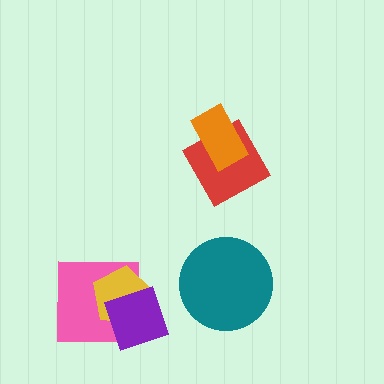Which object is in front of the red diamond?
The orange rectangle is in front of the red diamond.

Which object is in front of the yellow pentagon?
The purple square is in front of the yellow pentagon.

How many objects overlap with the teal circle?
0 objects overlap with the teal circle.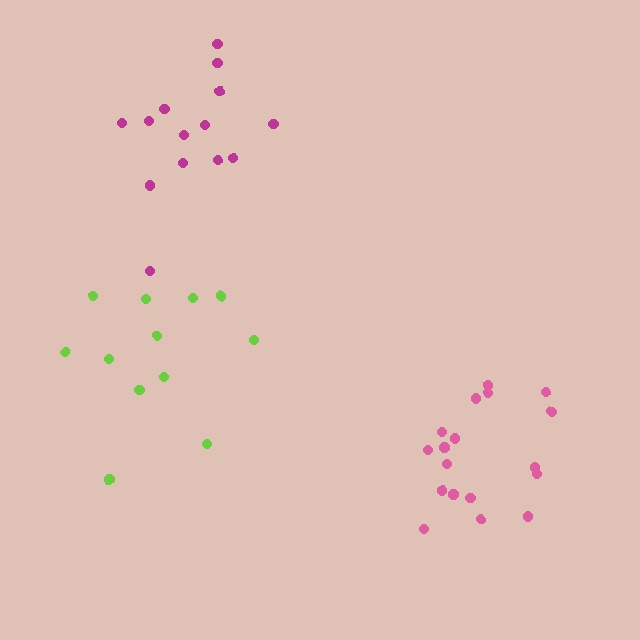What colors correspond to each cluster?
The clusters are colored: lime, pink, magenta.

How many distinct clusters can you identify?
There are 3 distinct clusters.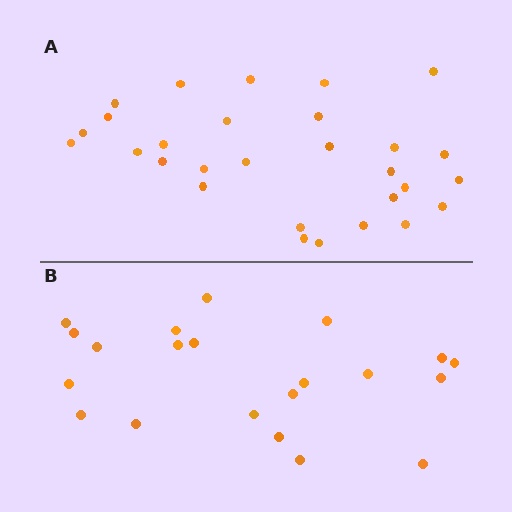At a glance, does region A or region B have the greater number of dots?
Region A (the top region) has more dots.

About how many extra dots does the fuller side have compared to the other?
Region A has roughly 8 or so more dots than region B.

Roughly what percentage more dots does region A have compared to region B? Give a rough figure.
About 40% more.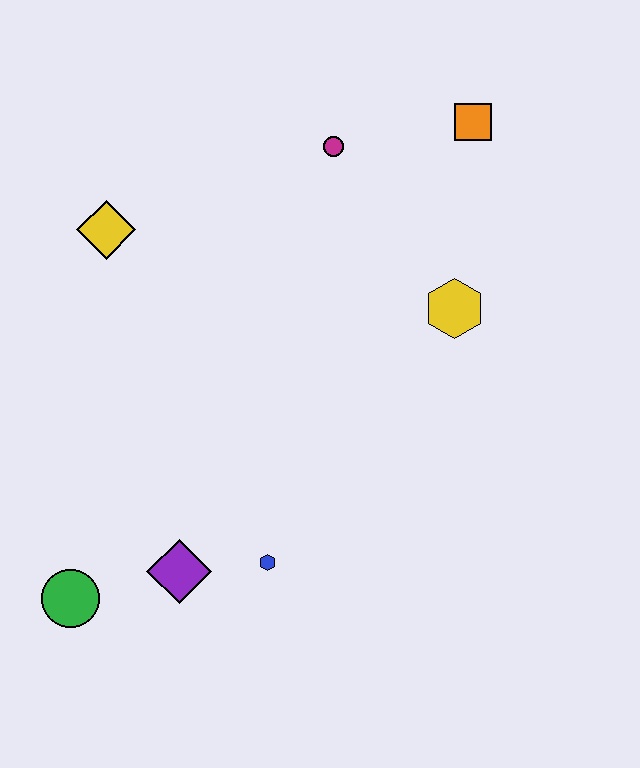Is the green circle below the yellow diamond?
Yes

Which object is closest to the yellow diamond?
The magenta circle is closest to the yellow diamond.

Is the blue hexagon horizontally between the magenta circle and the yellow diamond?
Yes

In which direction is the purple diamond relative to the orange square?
The purple diamond is below the orange square.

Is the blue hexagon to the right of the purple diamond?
Yes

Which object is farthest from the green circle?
The orange square is farthest from the green circle.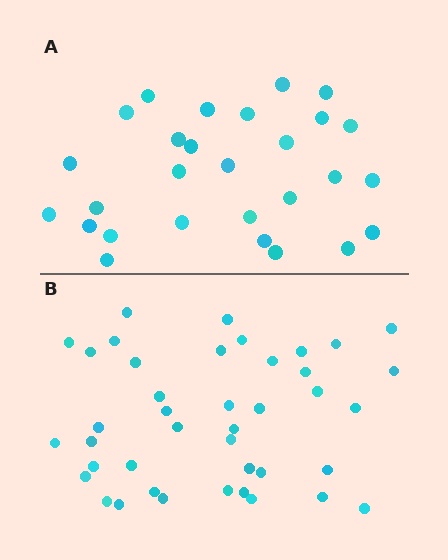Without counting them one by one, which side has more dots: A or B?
Region B (the bottom region) has more dots.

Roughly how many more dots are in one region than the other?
Region B has approximately 15 more dots than region A.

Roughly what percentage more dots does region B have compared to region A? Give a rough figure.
About 45% more.